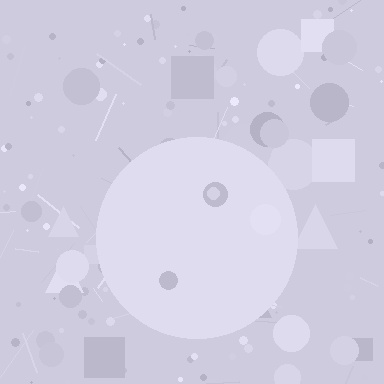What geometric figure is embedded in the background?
A circle is embedded in the background.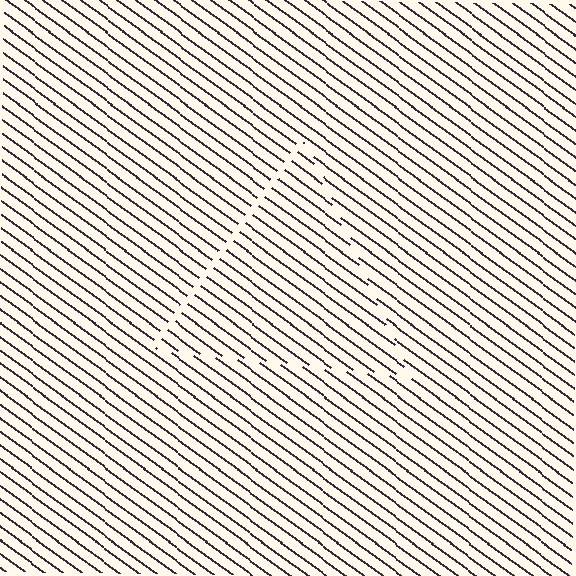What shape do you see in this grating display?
An illusory triangle. The interior of the shape contains the same grating, shifted by half a period — the contour is defined by the phase discontinuity where line-ends from the inner and outer gratings abut.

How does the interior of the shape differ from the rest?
The interior of the shape contains the same grating, shifted by half a period — the contour is defined by the phase discontinuity where line-ends from the inner and outer gratings abut.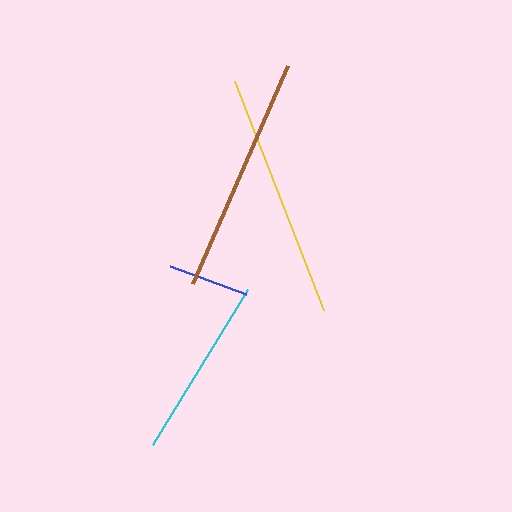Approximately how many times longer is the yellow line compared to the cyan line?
The yellow line is approximately 1.4 times the length of the cyan line.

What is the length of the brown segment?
The brown segment is approximately 237 pixels long.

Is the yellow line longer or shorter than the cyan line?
The yellow line is longer than the cyan line.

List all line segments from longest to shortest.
From longest to shortest: yellow, brown, cyan, blue.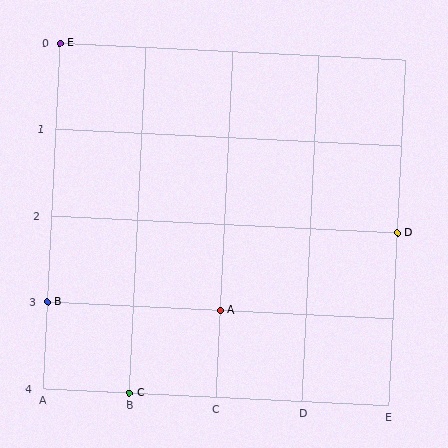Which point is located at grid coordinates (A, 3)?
Point B is at (A, 3).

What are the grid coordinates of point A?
Point A is at grid coordinates (C, 3).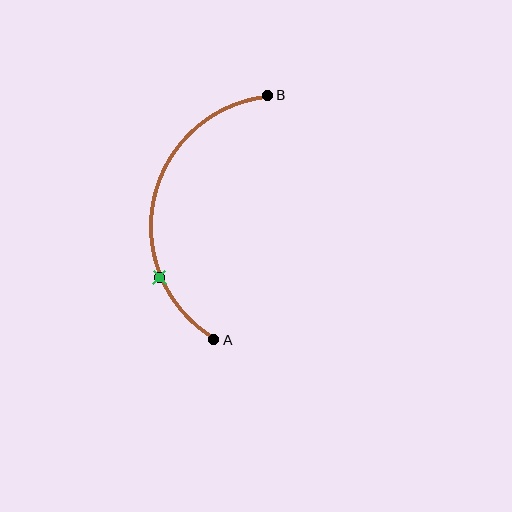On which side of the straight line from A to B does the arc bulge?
The arc bulges to the left of the straight line connecting A and B.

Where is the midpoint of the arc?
The arc midpoint is the point on the curve farthest from the straight line joining A and B. It sits to the left of that line.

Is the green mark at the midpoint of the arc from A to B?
No. The green mark lies on the arc but is closer to endpoint A. The arc midpoint would be at the point on the curve equidistant along the arc from both A and B.